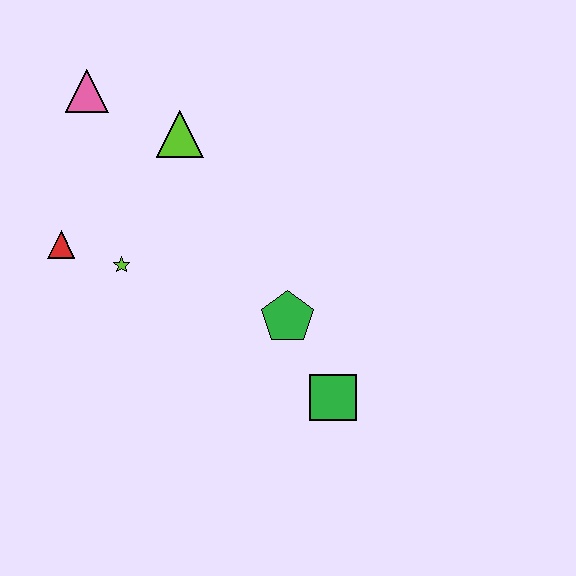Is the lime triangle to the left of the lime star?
No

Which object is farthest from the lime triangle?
The green square is farthest from the lime triangle.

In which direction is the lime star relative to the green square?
The lime star is to the left of the green square.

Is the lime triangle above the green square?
Yes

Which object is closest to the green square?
The green pentagon is closest to the green square.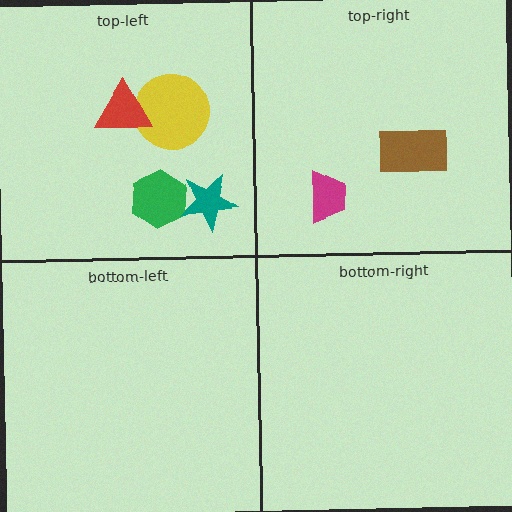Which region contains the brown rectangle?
The top-right region.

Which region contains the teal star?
The top-left region.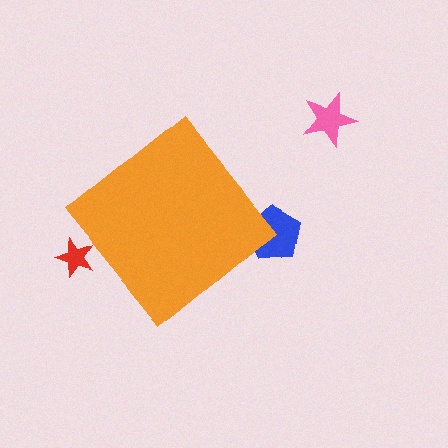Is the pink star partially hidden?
No, the pink star is fully visible.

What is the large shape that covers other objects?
An orange diamond.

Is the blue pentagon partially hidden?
Yes, the blue pentagon is partially hidden behind the orange diamond.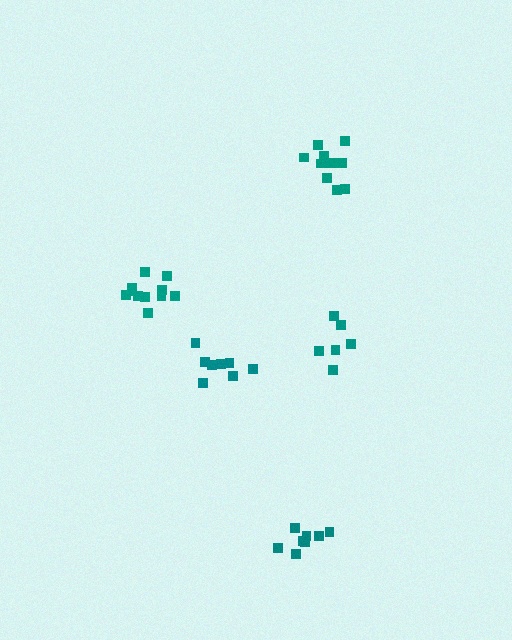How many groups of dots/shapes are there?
There are 5 groups.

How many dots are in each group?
Group 1: 11 dots, Group 2: 11 dots, Group 3: 8 dots, Group 4: 8 dots, Group 5: 6 dots (44 total).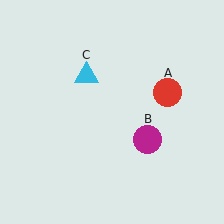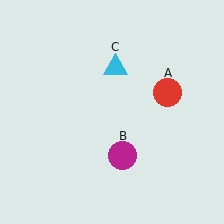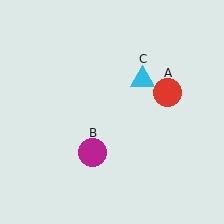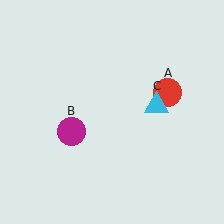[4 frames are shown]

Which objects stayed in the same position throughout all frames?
Red circle (object A) remained stationary.